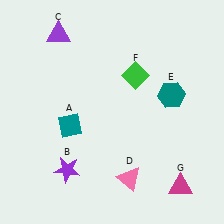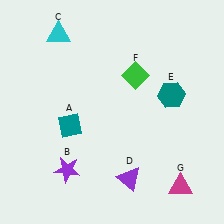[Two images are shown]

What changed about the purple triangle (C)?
In Image 1, C is purple. In Image 2, it changed to cyan.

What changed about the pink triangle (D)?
In Image 1, D is pink. In Image 2, it changed to purple.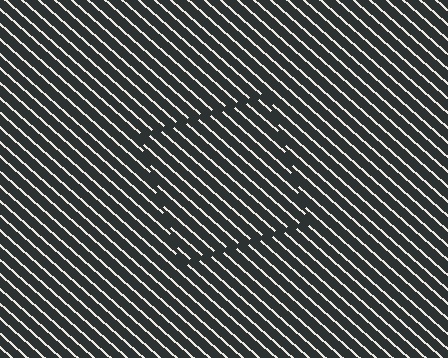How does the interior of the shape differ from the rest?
The interior of the shape contains the same grating, shifted by half a period — the contour is defined by the phase discontinuity where line-ends from the inner and outer gratings abut.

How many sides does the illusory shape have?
4 sides — the line-ends trace a square.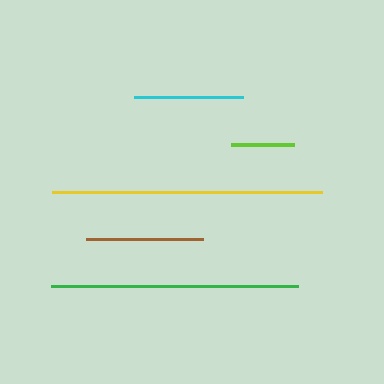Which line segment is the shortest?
The lime line is the shortest at approximately 63 pixels.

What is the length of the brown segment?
The brown segment is approximately 117 pixels long.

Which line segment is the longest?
The yellow line is the longest at approximately 270 pixels.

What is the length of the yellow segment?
The yellow segment is approximately 270 pixels long.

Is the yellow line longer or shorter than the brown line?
The yellow line is longer than the brown line.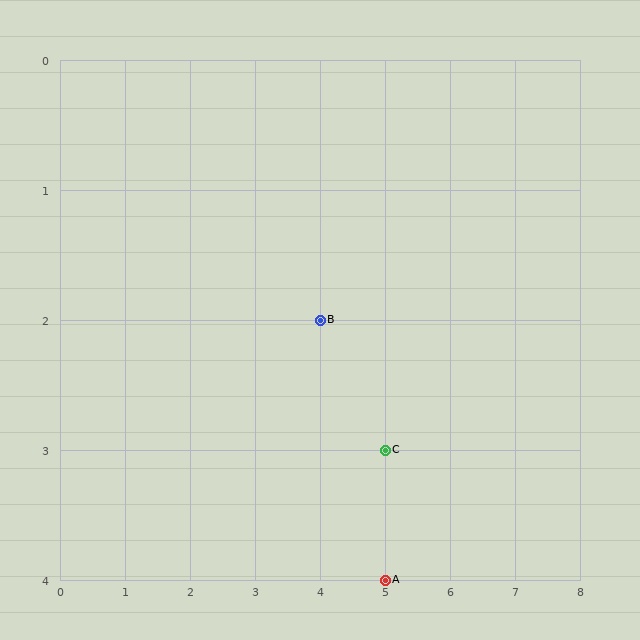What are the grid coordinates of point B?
Point B is at grid coordinates (4, 2).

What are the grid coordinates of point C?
Point C is at grid coordinates (5, 3).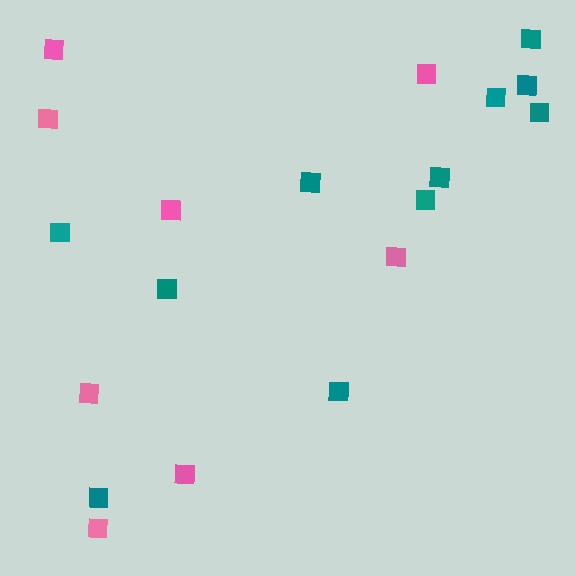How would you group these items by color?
There are 2 groups: one group of pink squares (8) and one group of teal squares (11).